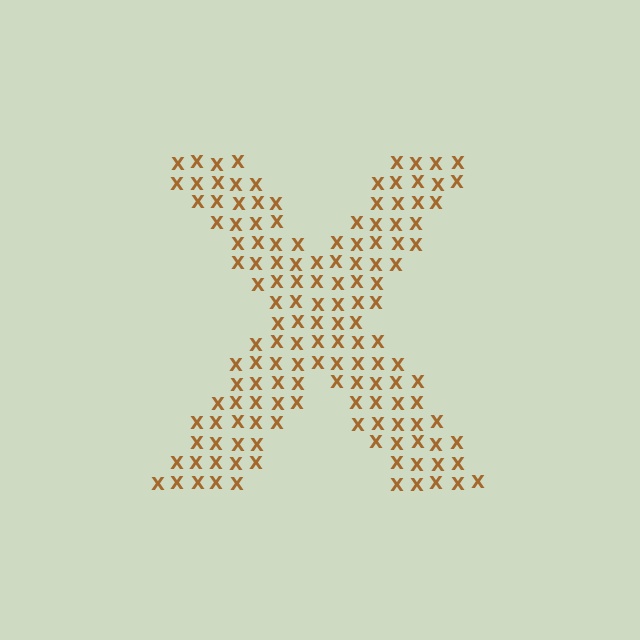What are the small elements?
The small elements are letter X's.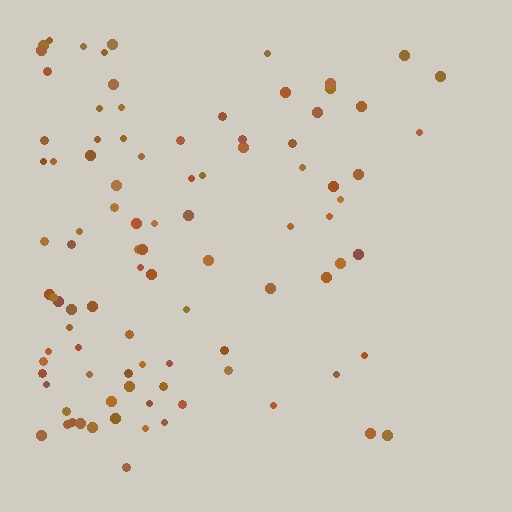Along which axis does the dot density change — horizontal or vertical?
Horizontal.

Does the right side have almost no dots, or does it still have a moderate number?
Still a moderate number, just noticeably fewer than the left.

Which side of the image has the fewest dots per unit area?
The right.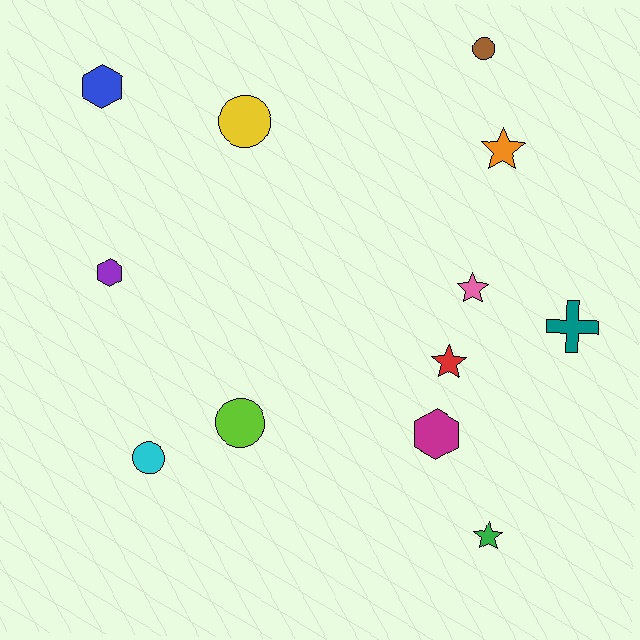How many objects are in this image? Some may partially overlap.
There are 12 objects.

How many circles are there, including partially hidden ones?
There are 4 circles.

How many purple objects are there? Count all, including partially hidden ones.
There is 1 purple object.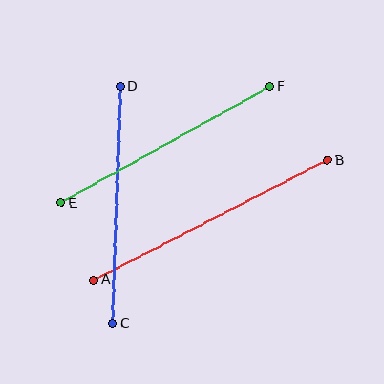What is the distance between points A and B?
The distance is approximately 263 pixels.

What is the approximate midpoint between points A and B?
The midpoint is at approximately (211, 220) pixels.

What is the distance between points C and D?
The distance is approximately 237 pixels.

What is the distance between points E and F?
The distance is approximately 239 pixels.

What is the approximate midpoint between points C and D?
The midpoint is at approximately (117, 205) pixels.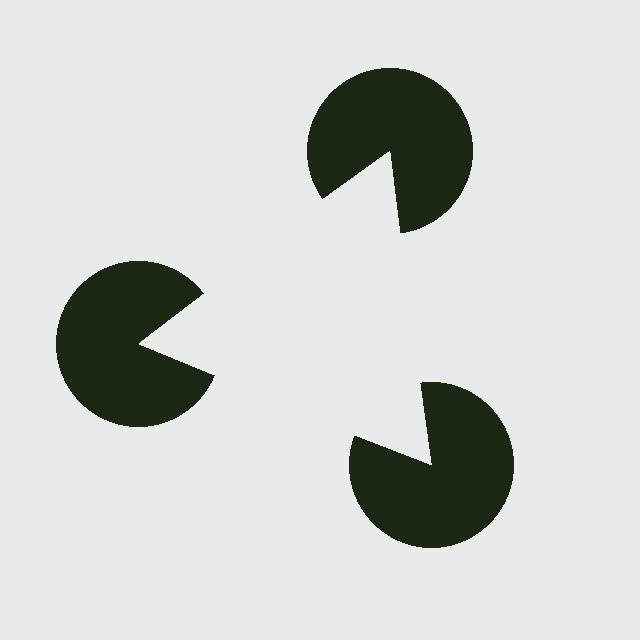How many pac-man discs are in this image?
There are 3 — one at each vertex of the illusory triangle.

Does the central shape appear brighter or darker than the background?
It typically appears slightly brighter than the background, even though no actual brightness change is drawn.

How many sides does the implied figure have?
3 sides.